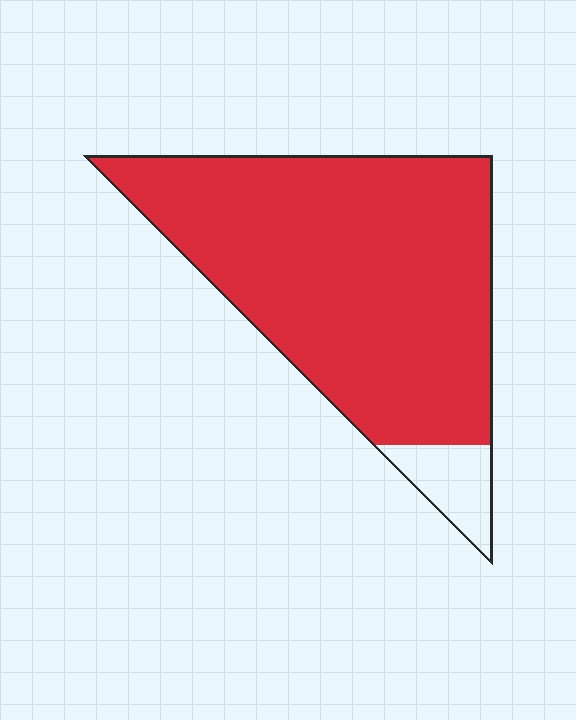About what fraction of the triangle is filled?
About nine tenths (9/10).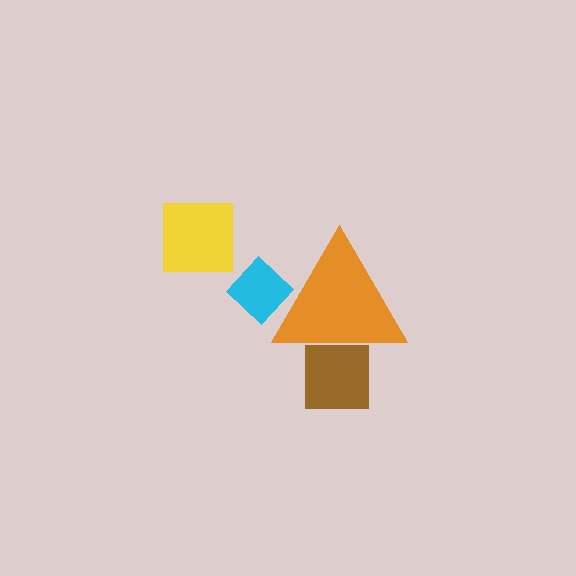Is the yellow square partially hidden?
No, the yellow square is fully visible.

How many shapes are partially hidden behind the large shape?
2 shapes are partially hidden.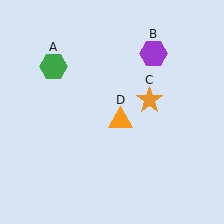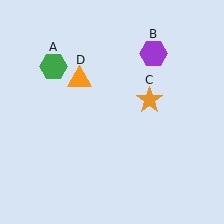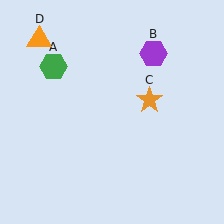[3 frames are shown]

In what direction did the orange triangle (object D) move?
The orange triangle (object D) moved up and to the left.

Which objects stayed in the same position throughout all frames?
Green hexagon (object A) and purple hexagon (object B) and orange star (object C) remained stationary.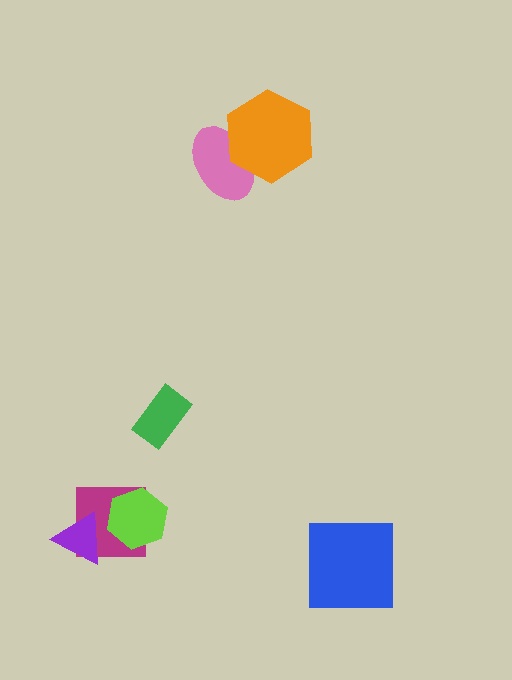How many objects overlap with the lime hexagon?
1 object overlaps with the lime hexagon.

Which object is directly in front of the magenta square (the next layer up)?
The lime hexagon is directly in front of the magenta square.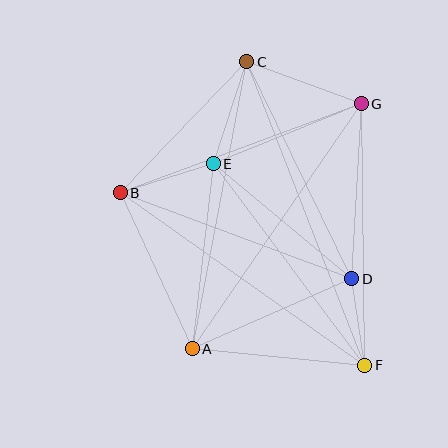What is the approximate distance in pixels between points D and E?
The distance between D and E is approximately 180 pixels.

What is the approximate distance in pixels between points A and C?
The distance between A and C is approximately 292 pixels.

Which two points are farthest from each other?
Points C and F are farthest from each other.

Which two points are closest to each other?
Points D and F are closest to each other.